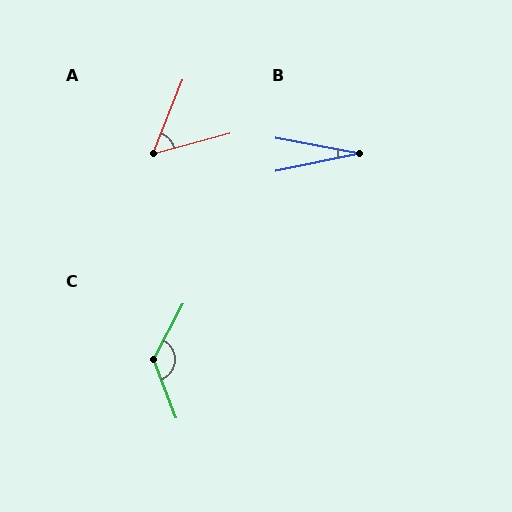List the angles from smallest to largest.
B (23°), A (54°), C (132°).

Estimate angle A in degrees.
Approximately 54 degrees.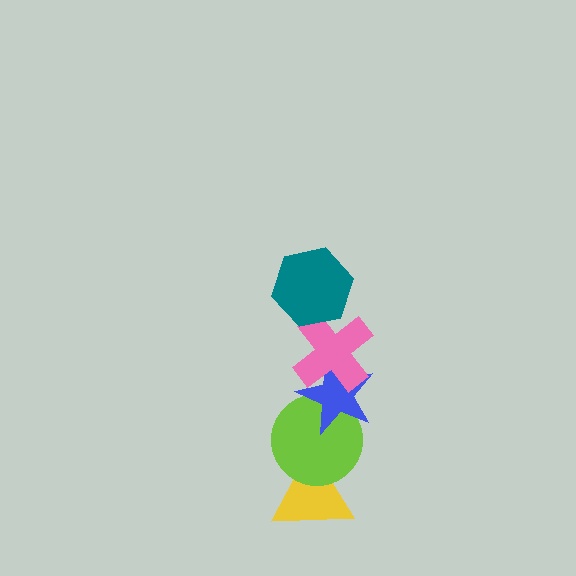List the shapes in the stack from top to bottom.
From top to bottom: the teal hexagon, the pink cross, the blue star, the lime circle, the yellow triangle.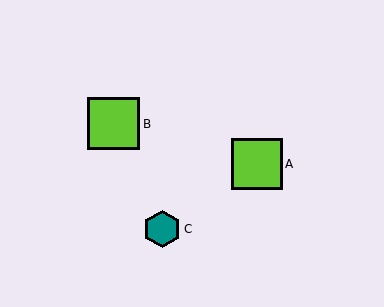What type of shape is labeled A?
Shape A is a lime square.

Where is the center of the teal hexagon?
The center of the teal hexagon is at (162, 229).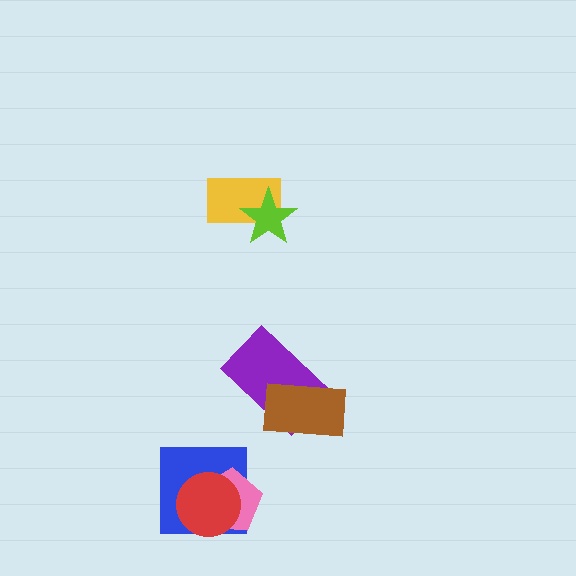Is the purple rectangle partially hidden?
Yes, it is partially covered by another shape.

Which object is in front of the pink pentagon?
The red circle is in front of the pink pentagon.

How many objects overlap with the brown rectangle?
1 object overlaps with the brown rectangle.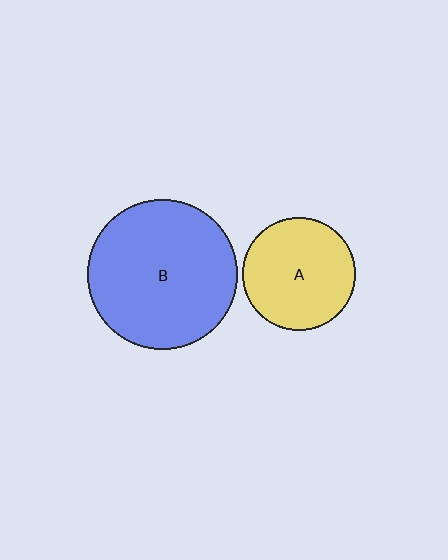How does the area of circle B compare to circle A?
Approximately 1.8 times.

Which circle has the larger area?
Circle B (blue).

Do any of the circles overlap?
No, none of the circles overlap.